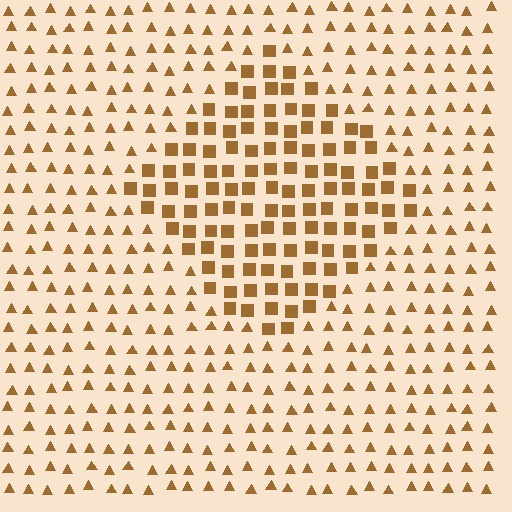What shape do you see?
I see a diamond.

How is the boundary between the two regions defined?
The boundary is defined by a change in element shape: squares inside vs. triangles outside. All elements share the same color and spacing.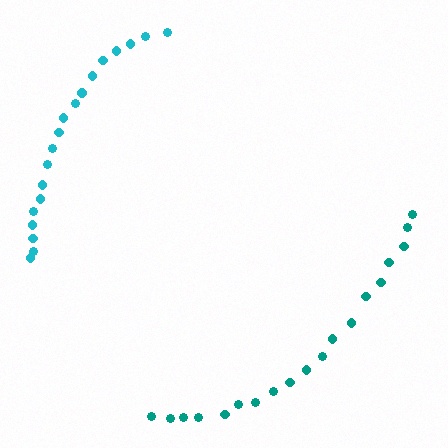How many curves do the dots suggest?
There are 2 distinct paths.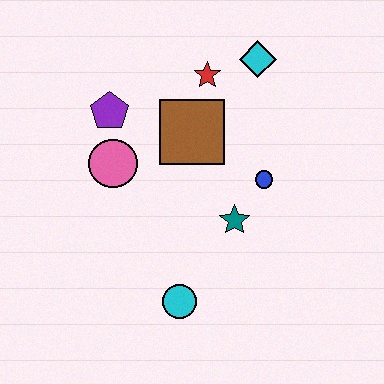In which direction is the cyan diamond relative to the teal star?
The cyan diamond is above the teal star.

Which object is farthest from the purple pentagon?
The cyan circle is farthest from the purple pentagon.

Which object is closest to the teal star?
The blue circle is closest to the teal star.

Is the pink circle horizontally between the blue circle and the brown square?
No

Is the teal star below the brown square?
Yes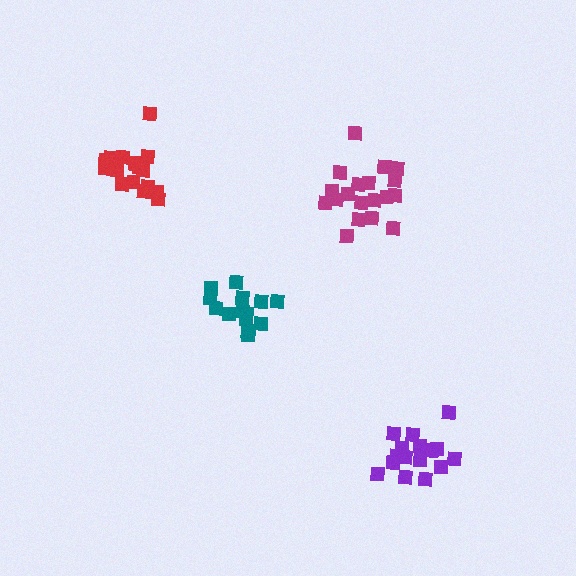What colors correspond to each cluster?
The clusters are colored: teal, magenta, purple, red.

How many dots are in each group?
Group 1: 14 dots, Group 2: 19 dots, Group 3: 16 dots, Group 4: 17 dots (66 total).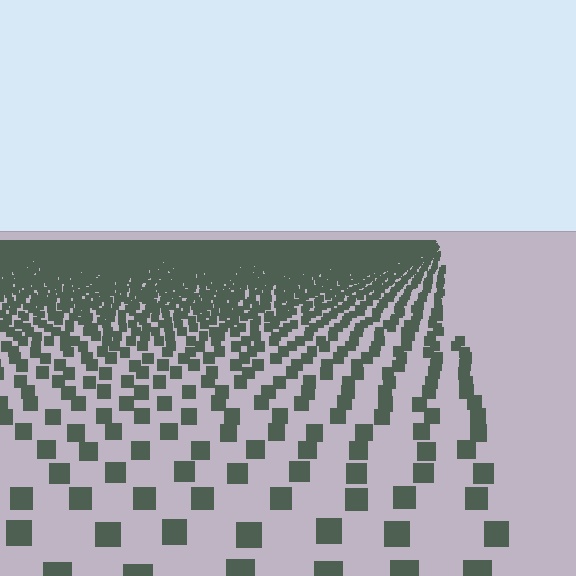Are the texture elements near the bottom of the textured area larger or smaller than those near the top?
Larger. Near the bottom, elements are closer to the viewer and appear at a bigger on-screen size.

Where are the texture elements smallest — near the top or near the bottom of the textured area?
Near the top.